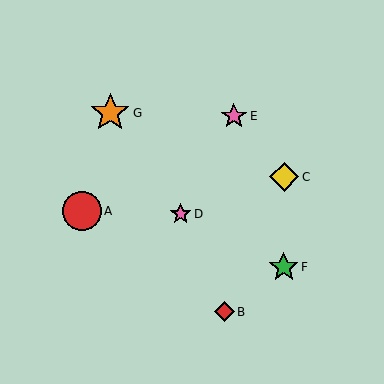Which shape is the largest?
The red circle (labeled A) is the largest.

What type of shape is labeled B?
Shape B is a red diamond.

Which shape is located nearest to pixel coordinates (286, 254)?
The green star (labeled F) at (284, 267) is nearest to that location.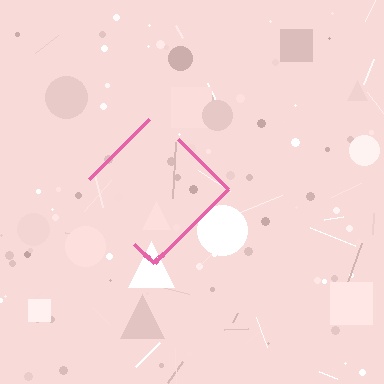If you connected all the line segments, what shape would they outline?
They would outline a diamond.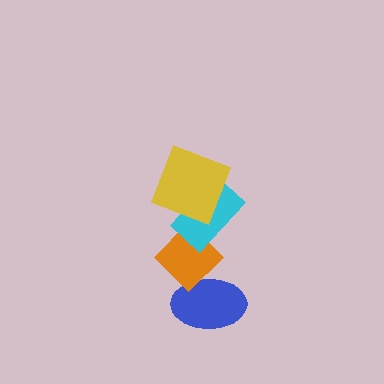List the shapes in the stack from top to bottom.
From top to bottom: the yellow square, the cyan rectangle, the orange diamond, the blue ellipse.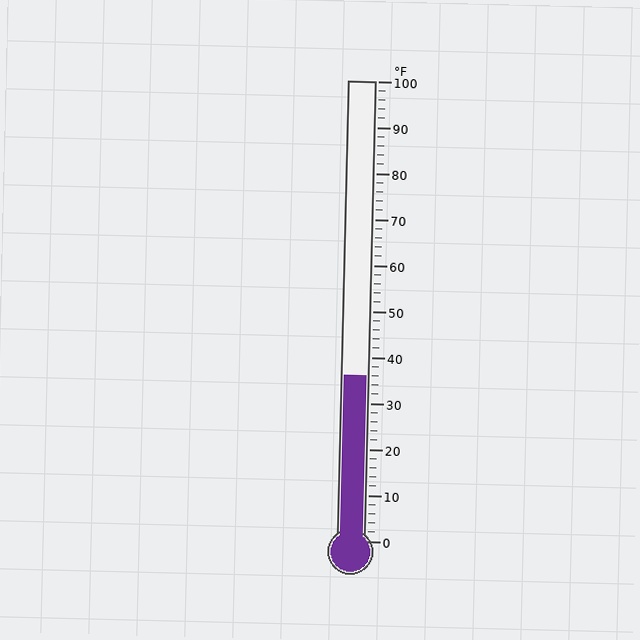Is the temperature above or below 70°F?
The temperature is below 70°F.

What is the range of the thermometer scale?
The thermometer scale ranges from 0°F to 100°F.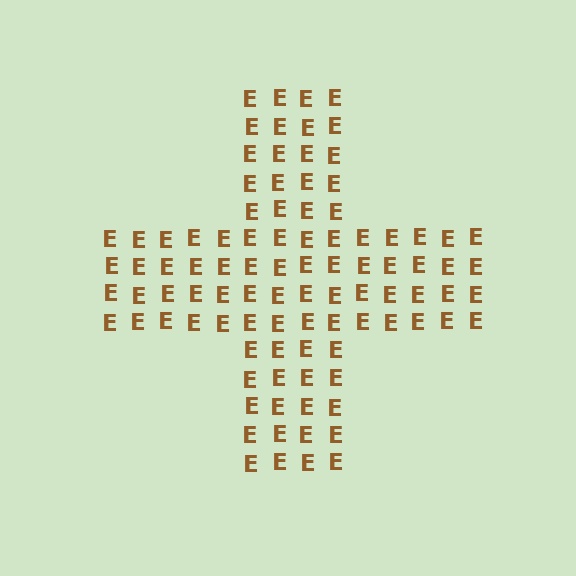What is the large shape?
The large shape is a cross.